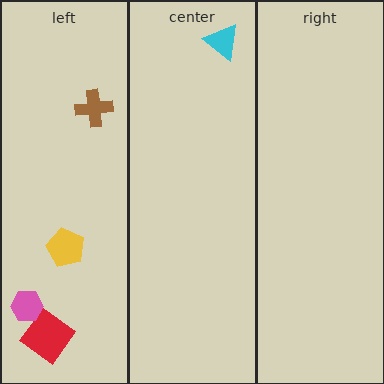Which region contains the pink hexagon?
The left region.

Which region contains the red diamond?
The left region.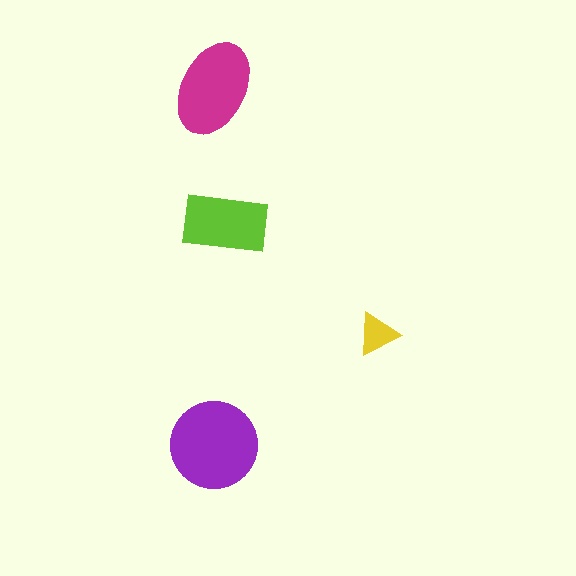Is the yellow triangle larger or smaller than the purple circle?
Smaller.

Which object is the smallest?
The yellow triangle.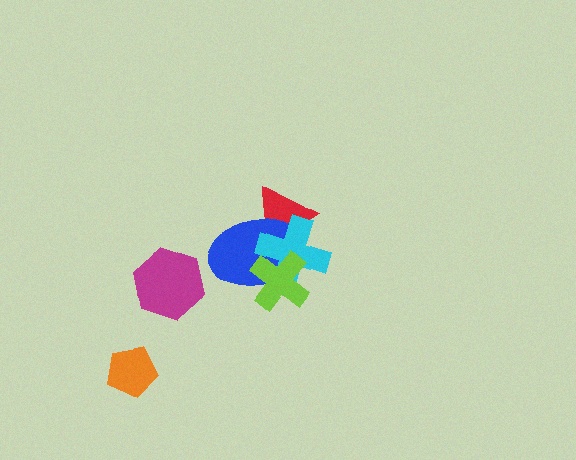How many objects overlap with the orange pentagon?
0 objects overlap with the orange pentagon.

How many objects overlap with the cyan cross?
3 objects overlap with the cyan cross.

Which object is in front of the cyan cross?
The lime cross is in front of the cyan cross.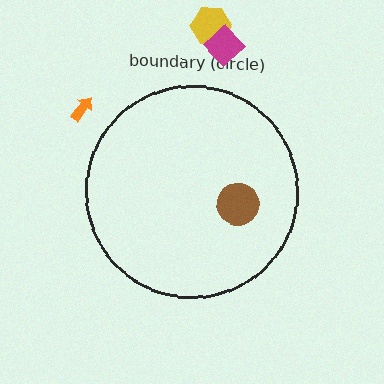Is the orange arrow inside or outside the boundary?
Outside.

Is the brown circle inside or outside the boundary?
Inside.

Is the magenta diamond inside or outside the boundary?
Outside.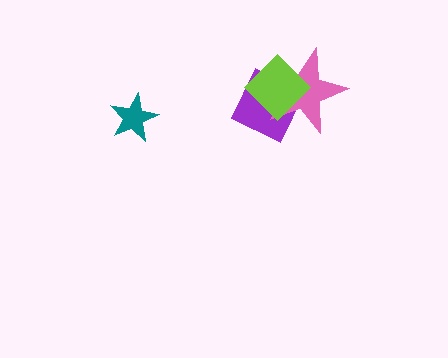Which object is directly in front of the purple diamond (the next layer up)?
The pink star is directly in front of the purple diamond.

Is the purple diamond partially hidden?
Yes, it is partially covered by another shape.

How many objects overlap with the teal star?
0 objects overlap with the teal star.